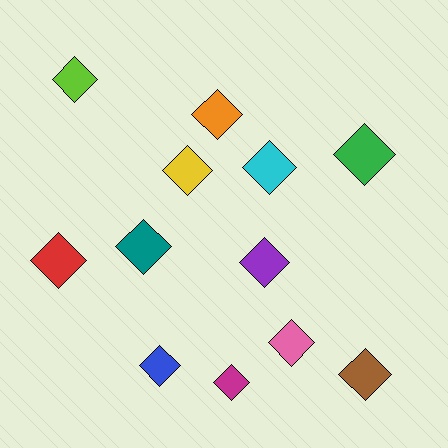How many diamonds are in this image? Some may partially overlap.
There are 12 diamonds.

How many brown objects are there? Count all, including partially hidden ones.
There is 1 brown object.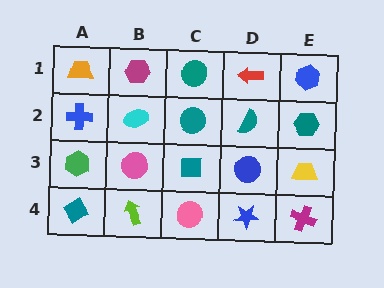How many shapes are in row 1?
5 shapes.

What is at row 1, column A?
An orange trapezoid.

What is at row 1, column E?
A blue hexagon.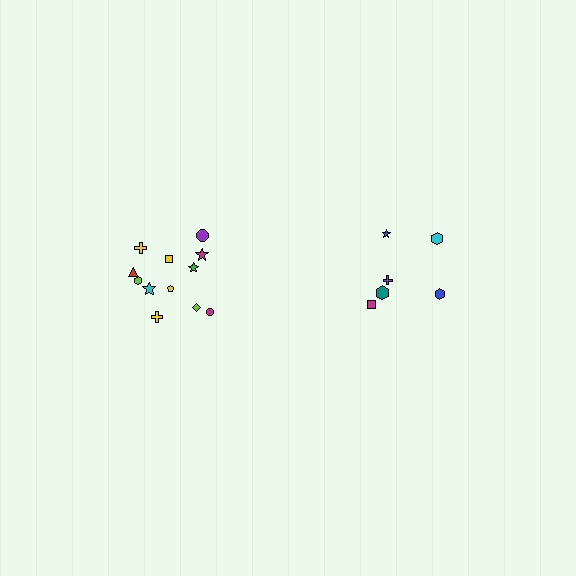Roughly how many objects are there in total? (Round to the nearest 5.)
Roughly 20 objects in total.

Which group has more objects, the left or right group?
The left group.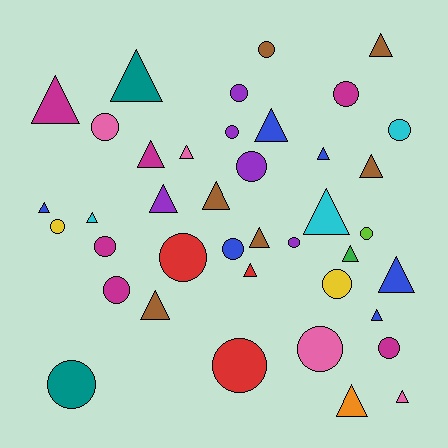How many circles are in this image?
There are 19 circles.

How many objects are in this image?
There are 40 objects.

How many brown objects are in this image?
There are 6 brown objects.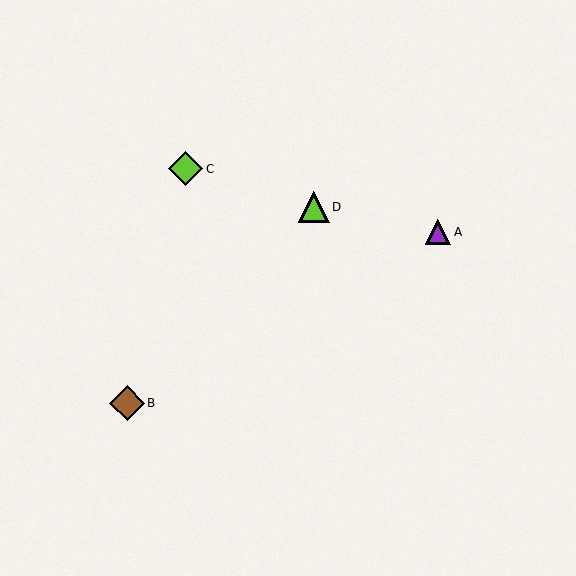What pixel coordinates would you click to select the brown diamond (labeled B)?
Click at (127, 403) to select the brown diamond B.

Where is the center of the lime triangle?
The center of the lime triangle is at (314, 207).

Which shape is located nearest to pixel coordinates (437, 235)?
The purple triangle (labeled A) at (438, 232) is nearest to that location.